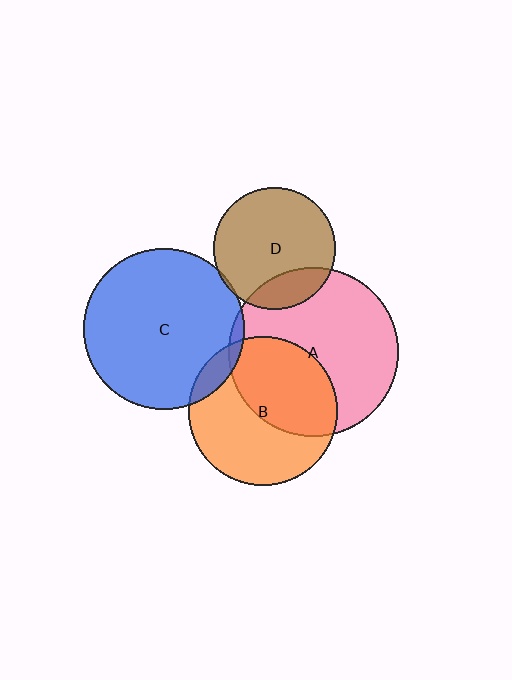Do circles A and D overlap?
Yes.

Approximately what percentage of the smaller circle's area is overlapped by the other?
Approximately 20%.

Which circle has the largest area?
Circle A (pink).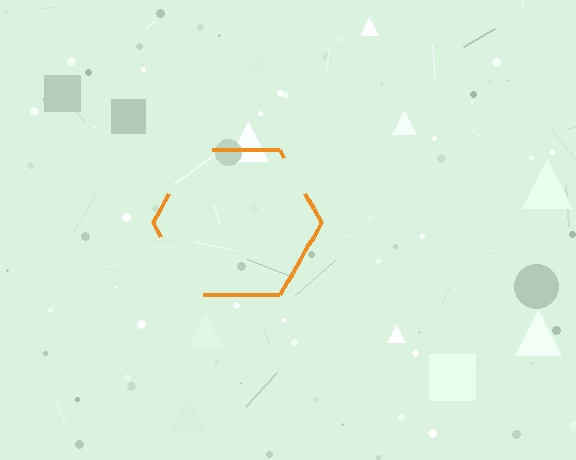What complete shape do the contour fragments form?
The contour fragments form a hexagon.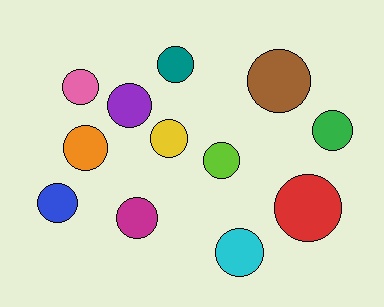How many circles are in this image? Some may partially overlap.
There are 12 circles.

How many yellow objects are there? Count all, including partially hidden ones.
There is 1 yellow object.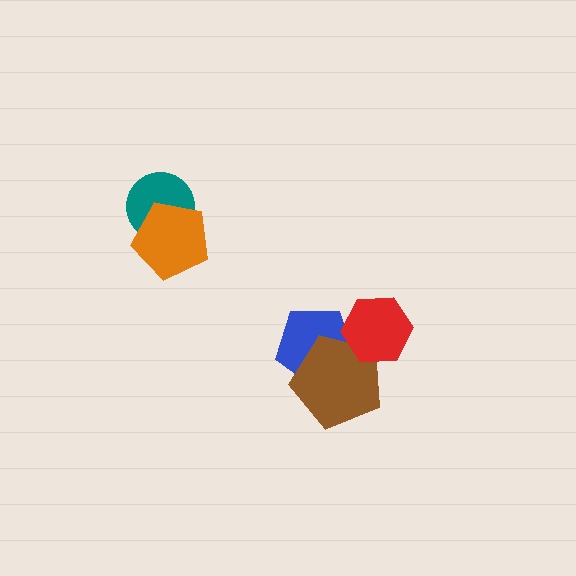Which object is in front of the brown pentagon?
The red hexagon is in front of the brown pentagon.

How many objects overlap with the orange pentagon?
1 object overlaps with the orange pentagon.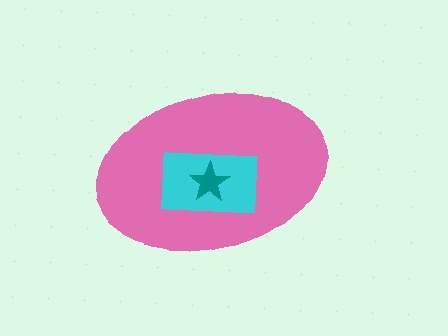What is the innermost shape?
The teal star.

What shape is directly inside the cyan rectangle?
The teal star.